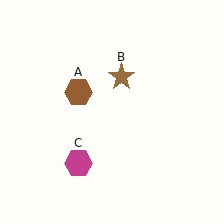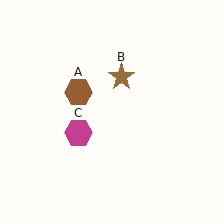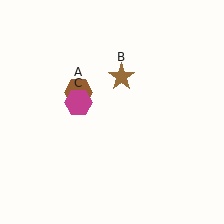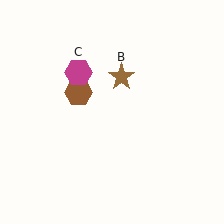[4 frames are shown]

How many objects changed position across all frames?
1 object changed position: magenta hexagon (object C).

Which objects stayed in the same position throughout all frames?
Brown hexagon (object A) and brown star (object B) remained stationary.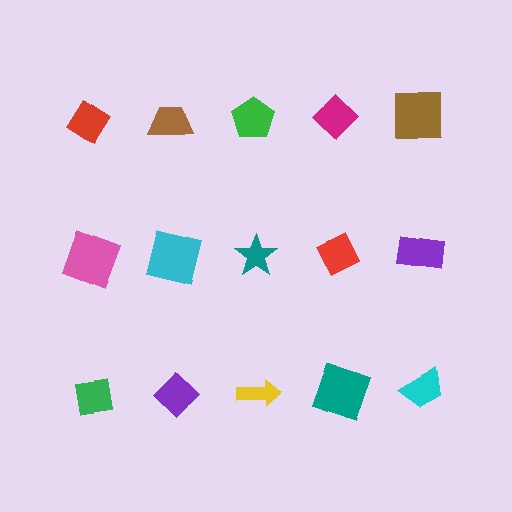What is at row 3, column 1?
A green square.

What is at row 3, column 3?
A yellow arrow.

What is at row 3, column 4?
A teal square.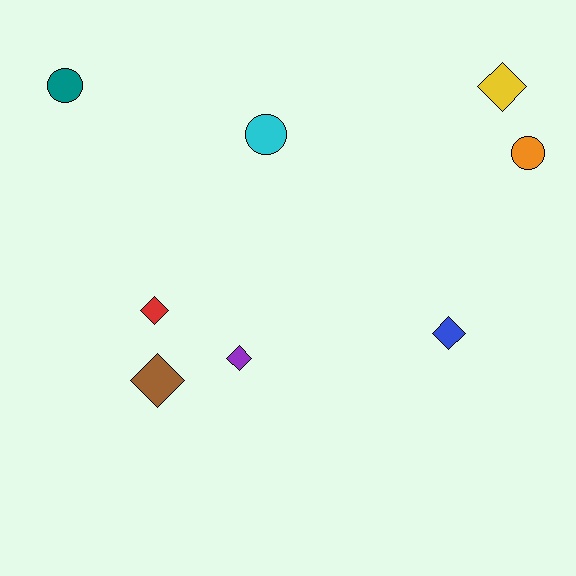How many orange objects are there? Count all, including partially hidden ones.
There is 1 orange object.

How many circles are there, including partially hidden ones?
There are 3 circles.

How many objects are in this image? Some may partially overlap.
There are 8 objects.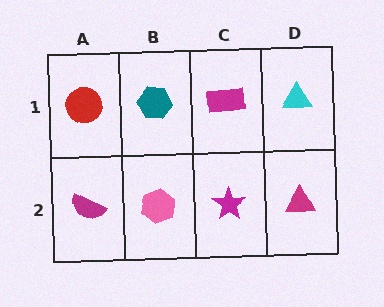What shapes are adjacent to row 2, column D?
A cyan triangle (row 1, column D), a magenta star (row 2, column C).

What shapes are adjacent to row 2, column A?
A red circle (row 1, column A), a pink hexagon (row 2, column B).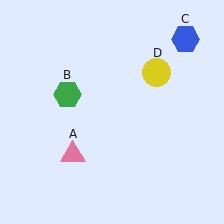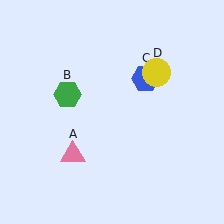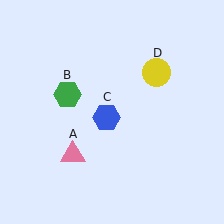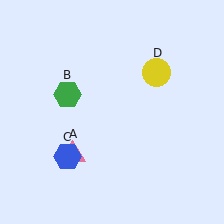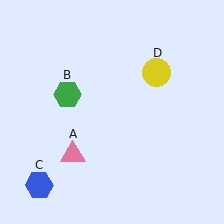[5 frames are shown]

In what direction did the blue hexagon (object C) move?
The blue hexagon (object C) moved down and to the left.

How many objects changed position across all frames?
1 object changed position: blue hexagon (object C).